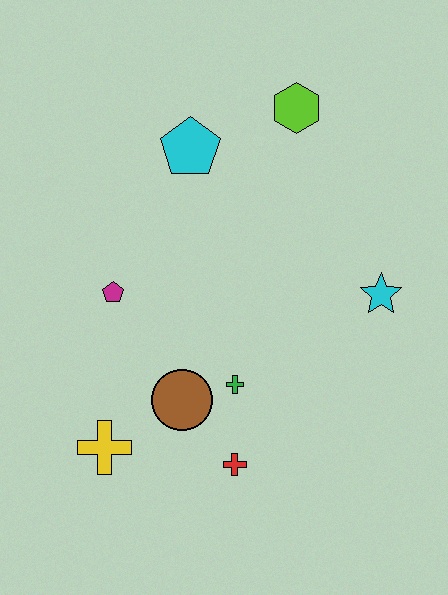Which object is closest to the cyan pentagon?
The lime hexagon is closest to the cyan pentagon.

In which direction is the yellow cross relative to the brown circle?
The yellow cross is to the left of the brown circle.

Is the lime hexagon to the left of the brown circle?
No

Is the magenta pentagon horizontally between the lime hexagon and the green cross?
No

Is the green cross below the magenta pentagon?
Yes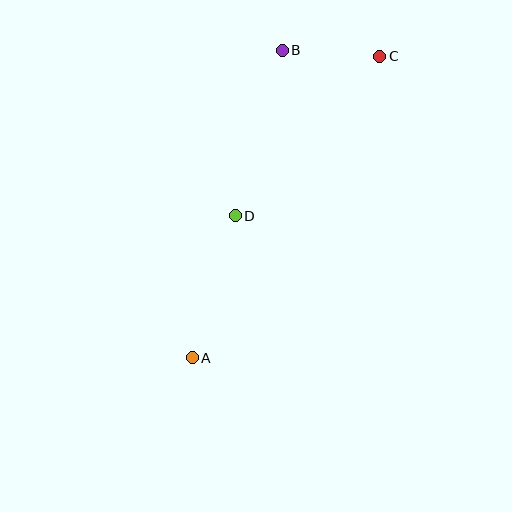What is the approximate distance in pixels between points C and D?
The distance between C and D is approximately 215 pixels.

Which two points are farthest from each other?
Points A and C are farthest from each other.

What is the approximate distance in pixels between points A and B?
The distance between A and B is approximately 320 pixels.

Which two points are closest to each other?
Points B and C are closest to each other.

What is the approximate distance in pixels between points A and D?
The distance between A and D is approximately 148 pixels.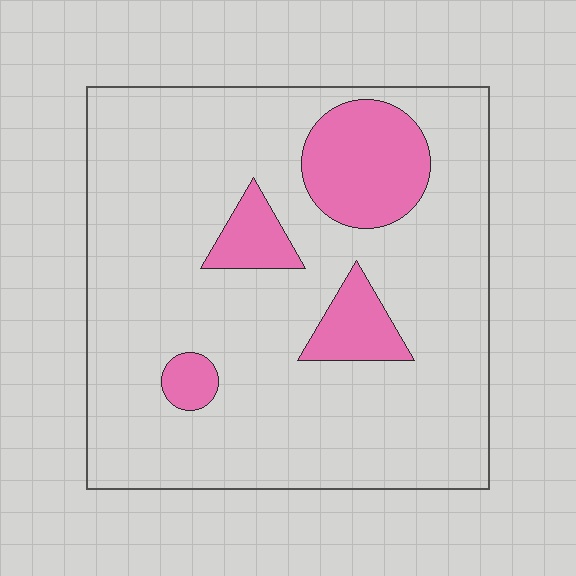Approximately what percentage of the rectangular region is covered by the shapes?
Approximately 15%.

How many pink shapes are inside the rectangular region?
4.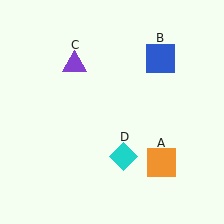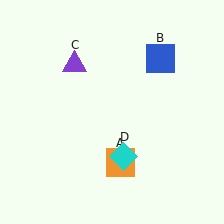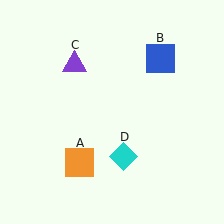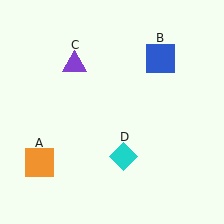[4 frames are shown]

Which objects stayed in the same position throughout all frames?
Blue square (object B) and purple triangle (object C) and cyan diamond (object D) remained stationary.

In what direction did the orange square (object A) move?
The orange square (object A) moved left.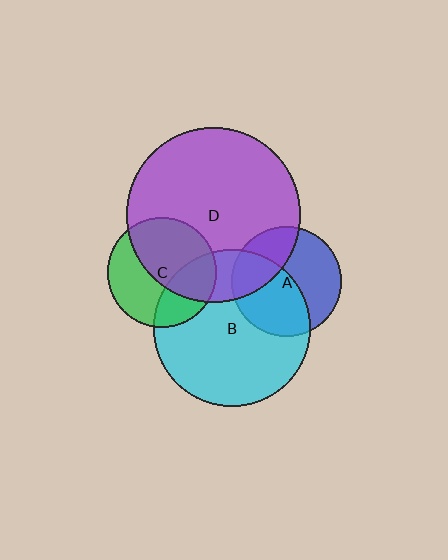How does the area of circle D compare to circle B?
Approximately 1.2 times.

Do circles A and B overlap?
Yes.